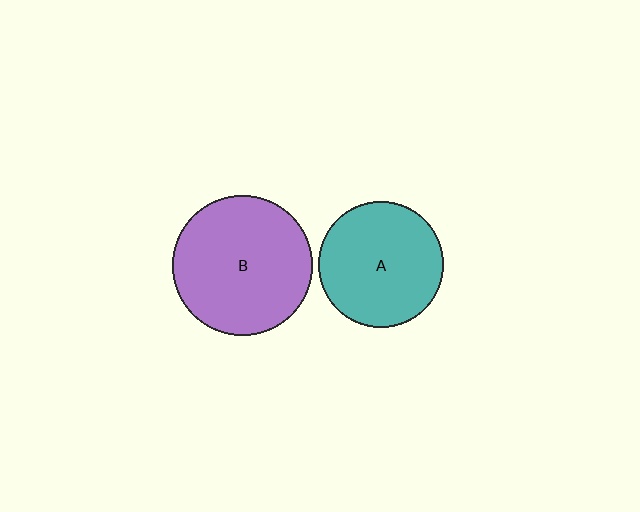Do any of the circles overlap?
No, none of the circles overlap.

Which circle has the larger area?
Circle B (purple).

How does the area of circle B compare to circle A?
Approximately 1.2 times.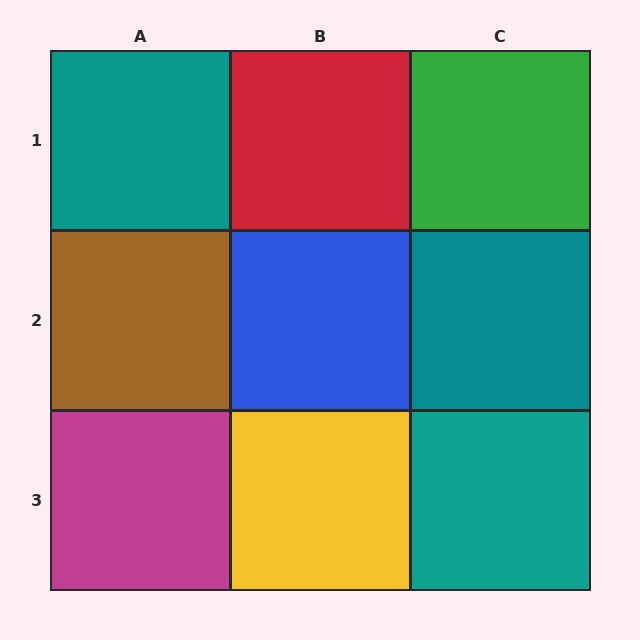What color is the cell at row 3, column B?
Yellow.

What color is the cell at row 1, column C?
Green.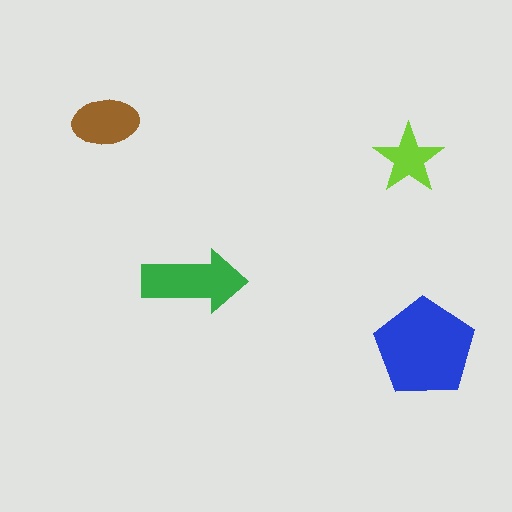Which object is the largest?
The blue pentagon.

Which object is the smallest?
The lime star.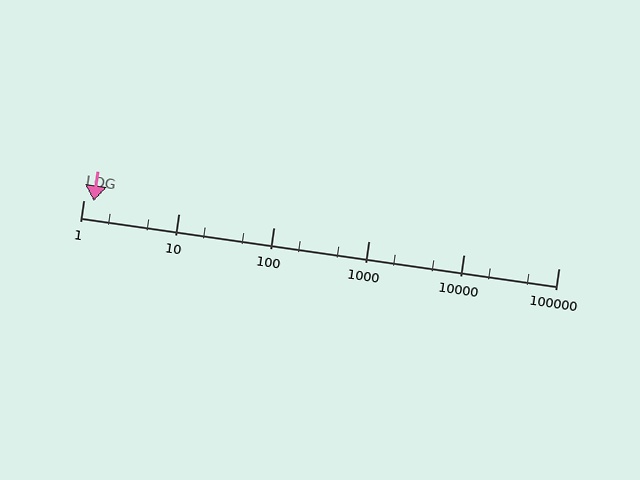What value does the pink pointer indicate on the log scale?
The pointer indicates approximately 1.3.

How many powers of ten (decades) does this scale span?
The scale spans 5 decades, from 1 to 100000.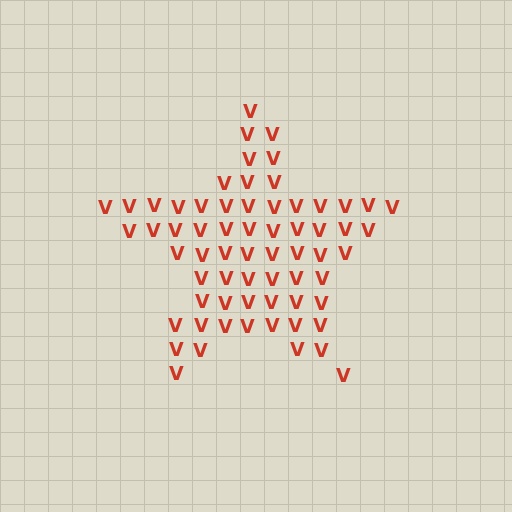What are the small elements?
The small elements are letter V's.